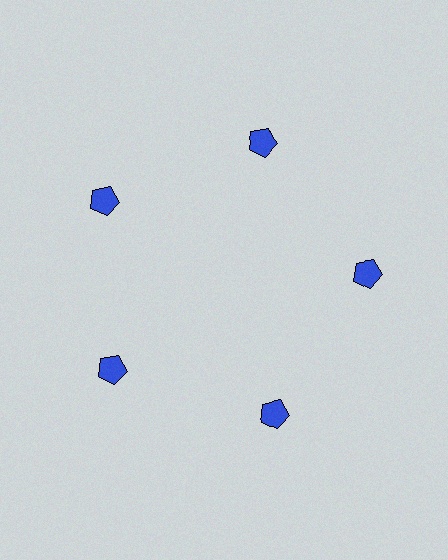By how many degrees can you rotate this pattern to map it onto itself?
The pattern maps onto itself every 72 degrees of rotation.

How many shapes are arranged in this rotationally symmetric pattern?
There are 5 shapes, arranged in 5 groups of 1.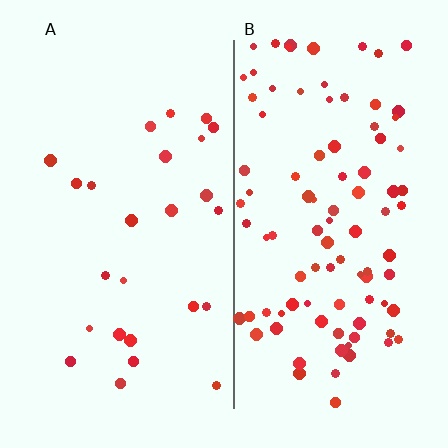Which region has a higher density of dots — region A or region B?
B (the right).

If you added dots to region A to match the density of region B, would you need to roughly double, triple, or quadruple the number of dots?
Approximately quadruple.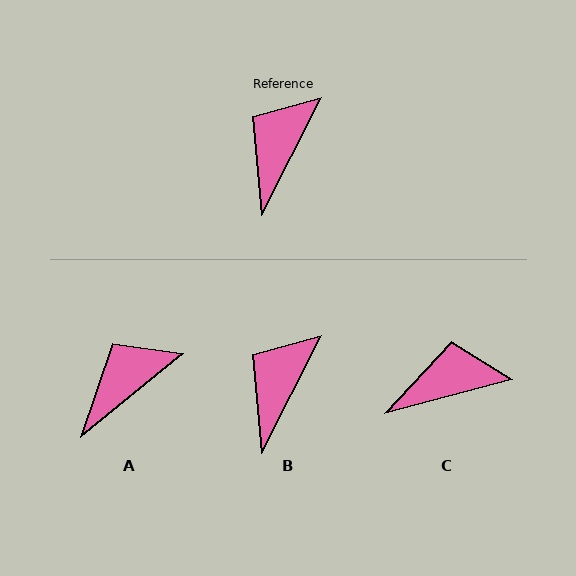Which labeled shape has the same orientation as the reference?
B.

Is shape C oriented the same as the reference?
No, it is off by about 48 degrees.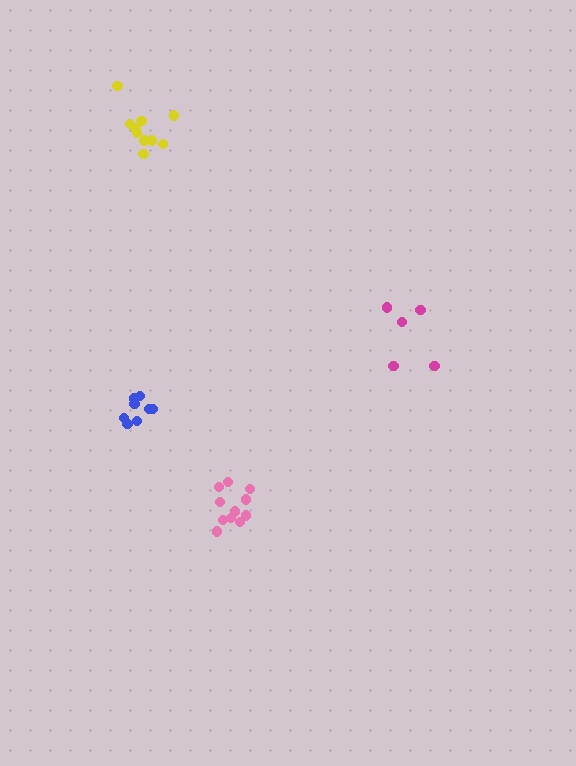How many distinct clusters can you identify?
There are 4 distinct clusters.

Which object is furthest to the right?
The magenta cluster is rightmost.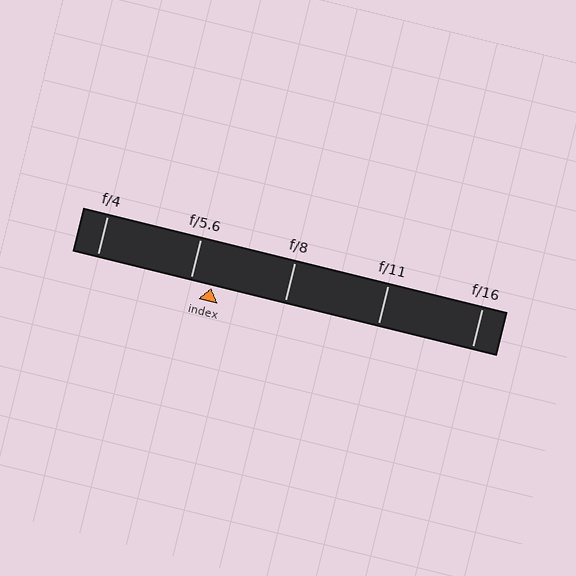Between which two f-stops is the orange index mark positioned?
The index mark is between f/5.6 and f/8.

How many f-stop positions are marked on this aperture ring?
There are 5 f-stop positions marked.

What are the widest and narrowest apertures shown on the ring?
The widest aperture shown is f/4 and the narrowest is f/16.